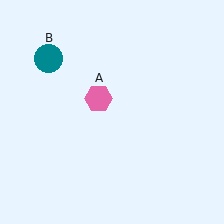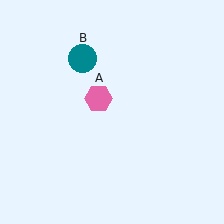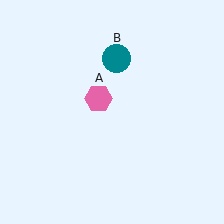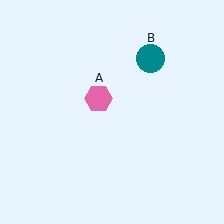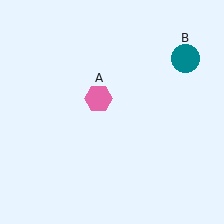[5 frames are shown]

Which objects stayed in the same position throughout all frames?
Pink hexagon (object A) remained stationary.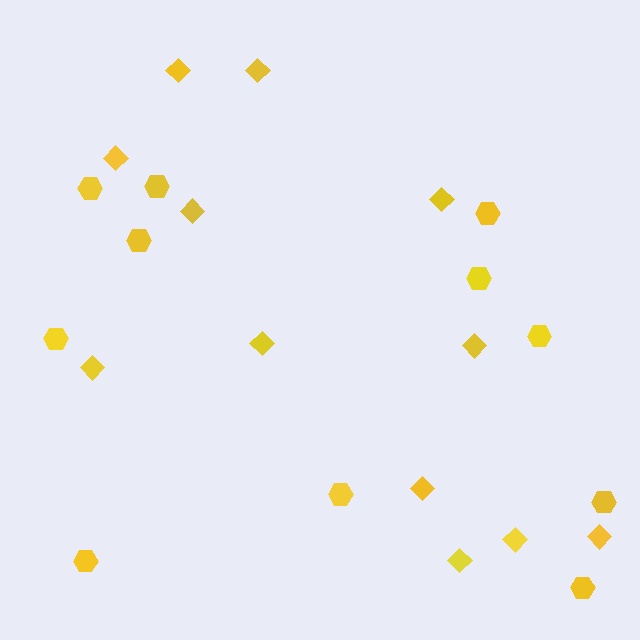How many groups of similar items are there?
There are 2 groups: one group of diamonds (12) and one group of hexagons (11).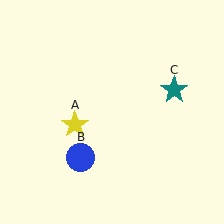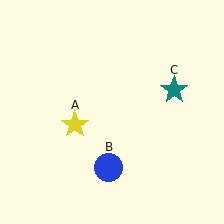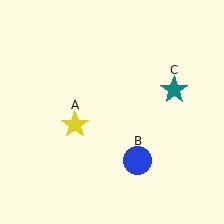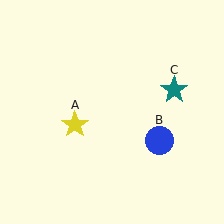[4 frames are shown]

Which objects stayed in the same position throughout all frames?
Yellow star (object A) and teal star (object C) remained stationary.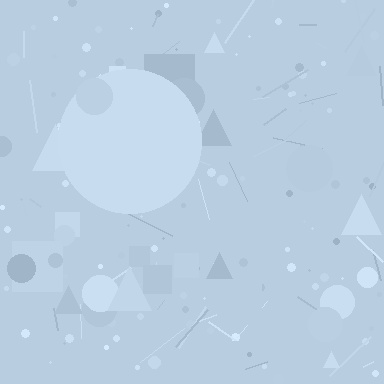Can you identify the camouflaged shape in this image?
The camouflaged shape is a circle.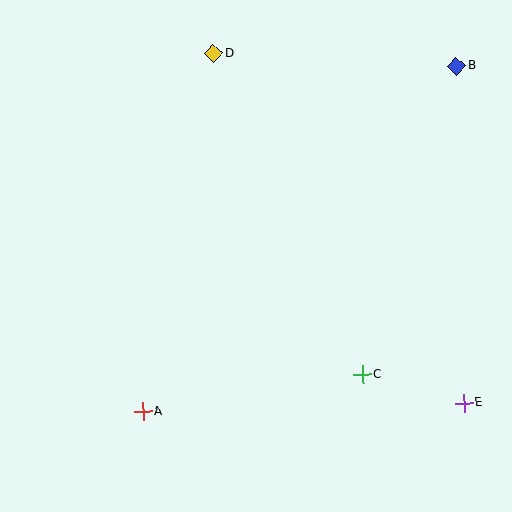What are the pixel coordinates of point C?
Point C is at (362, 375).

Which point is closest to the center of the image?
Point C at (362, 375) is closest to the center.